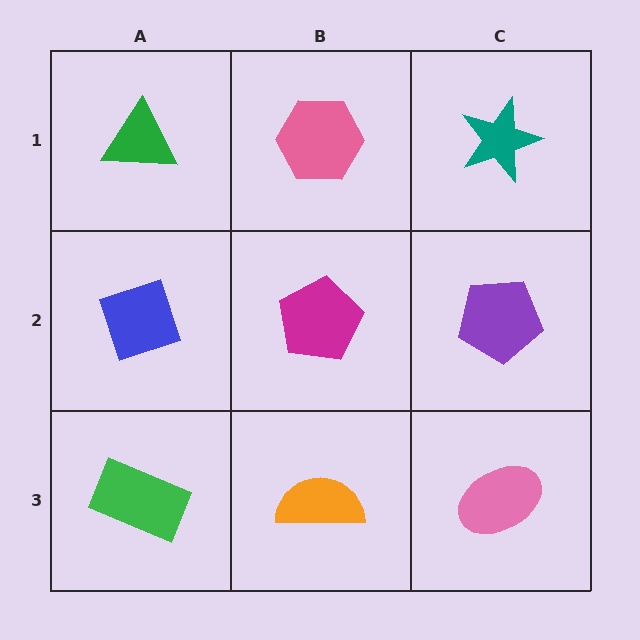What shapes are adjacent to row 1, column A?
A blue diamond (row 2, column A), a pink hexagon (row 1, column B).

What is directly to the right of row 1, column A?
A pink hexagon.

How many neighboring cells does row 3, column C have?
2.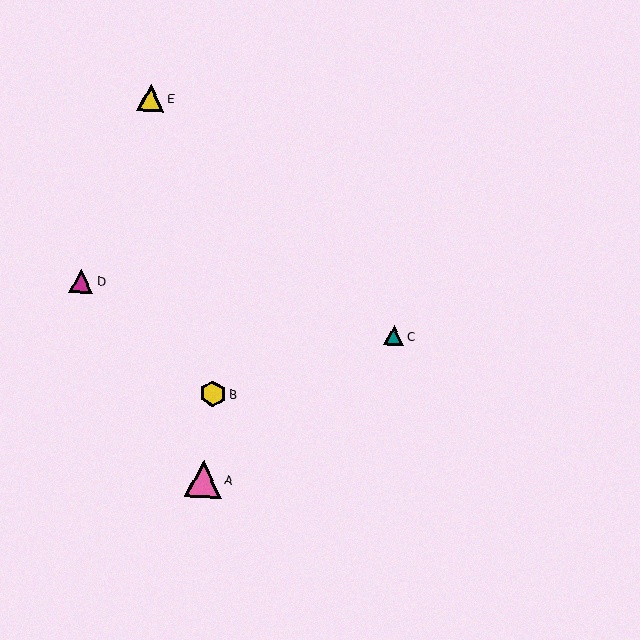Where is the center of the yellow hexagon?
The center of the yellow hexagon is at (213, 394).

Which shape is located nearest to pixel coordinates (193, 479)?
The pink triangle (labeled A) at (203, 479) is nearest to that location.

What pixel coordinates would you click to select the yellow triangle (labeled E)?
Click at (151, 98) to select the yellow triangle E.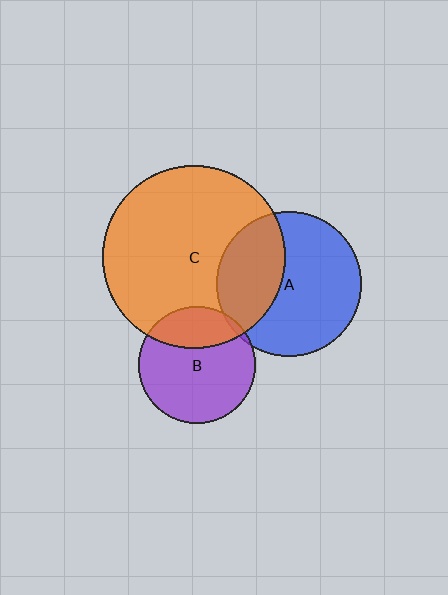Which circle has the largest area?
Circle C (orange).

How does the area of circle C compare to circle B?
Approximately 2.4 times.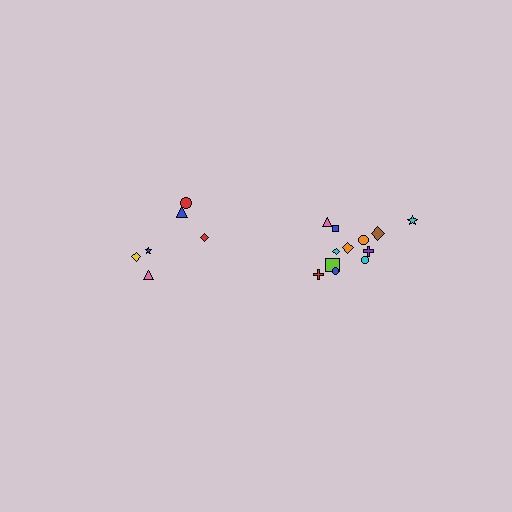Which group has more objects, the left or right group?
The right group.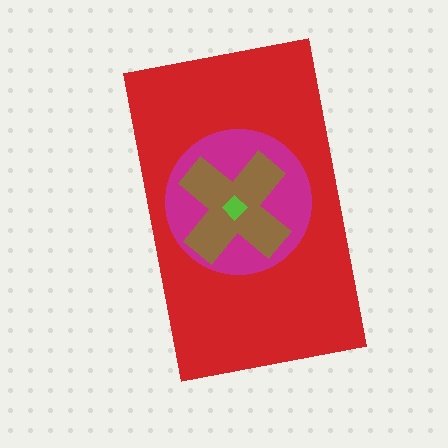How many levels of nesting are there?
4.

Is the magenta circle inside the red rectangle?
Yes.